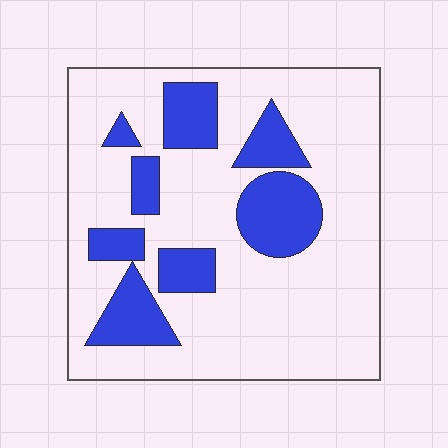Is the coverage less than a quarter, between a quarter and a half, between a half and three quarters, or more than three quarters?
Less than a quarter.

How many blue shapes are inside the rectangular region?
8.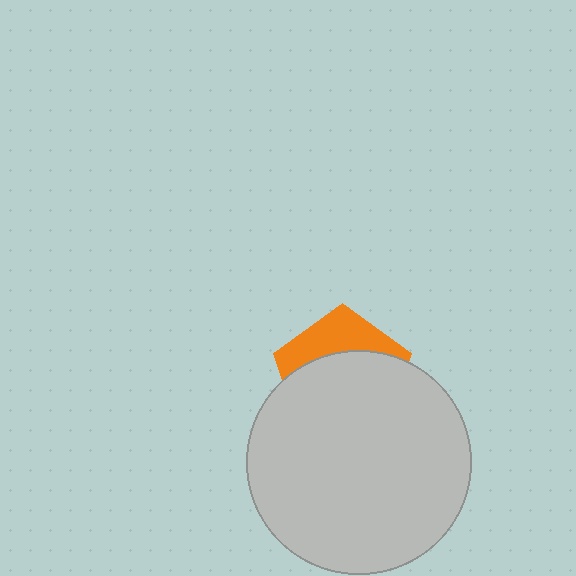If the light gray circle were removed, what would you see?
You would see the complete orange pentagon.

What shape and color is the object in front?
The object in front is a light gray circle.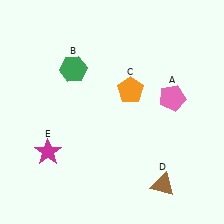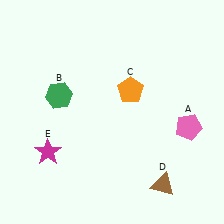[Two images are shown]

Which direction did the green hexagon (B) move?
The green hexagon (B) moved down.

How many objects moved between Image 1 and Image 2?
2 objects moved between the two images.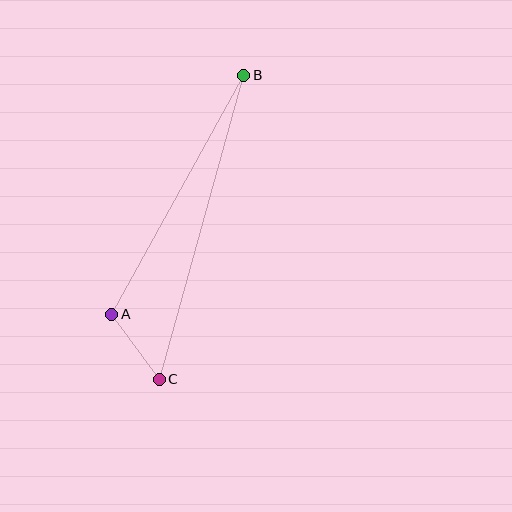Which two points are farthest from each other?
Points B and C are farthest from each other.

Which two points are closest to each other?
Points A and C are closest to each other.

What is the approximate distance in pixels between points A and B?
The distance between A and B is approximately 273 pixels.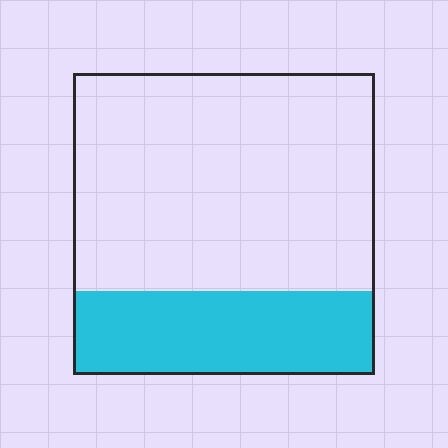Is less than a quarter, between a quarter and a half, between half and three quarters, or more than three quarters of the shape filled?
Between a quarter and a half.